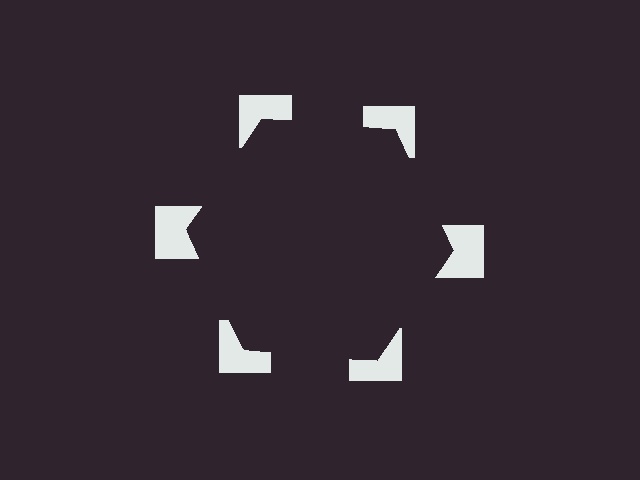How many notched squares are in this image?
There are 6 — one at each vertex of the illusory hexagon.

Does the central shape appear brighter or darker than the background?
It typically appears slightly darker than the background, even though no actual brightness change is drawn.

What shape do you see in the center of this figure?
An illusory hexagon — its edges are inferred from the aligned wedge cuts in the notched squares, not physically drawn.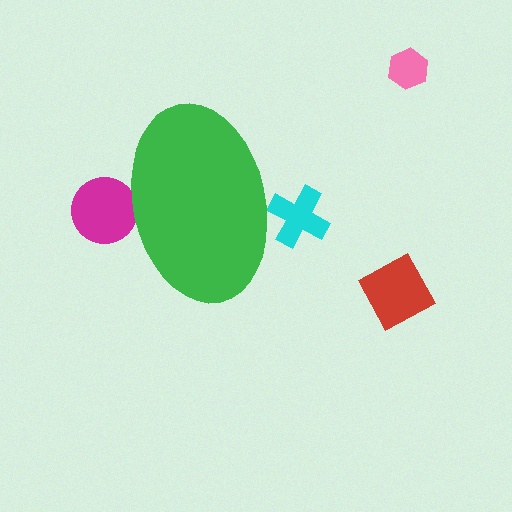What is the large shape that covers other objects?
A green ellipse.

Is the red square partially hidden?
No, the red square is fully visible.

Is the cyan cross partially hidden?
Yes, the cyan cross is partially hidden behind the green ellipse.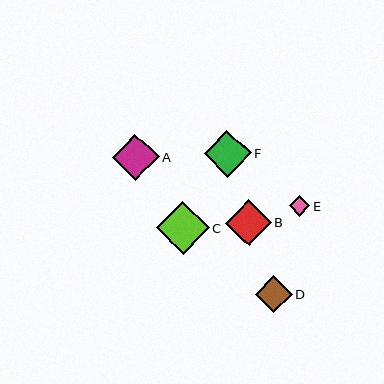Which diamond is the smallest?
Diamond E is the smallest with a size of approximately 21 pixels.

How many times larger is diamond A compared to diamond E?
Diamond A is approximately 2.2 times the size of diamond E.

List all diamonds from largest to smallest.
From largest to smallest: C, A, F, B, D, E.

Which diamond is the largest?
Diamond C is the largest with a size of approximately 53 pixels.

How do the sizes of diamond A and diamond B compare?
Diamond A and diamond B are approximately the same size.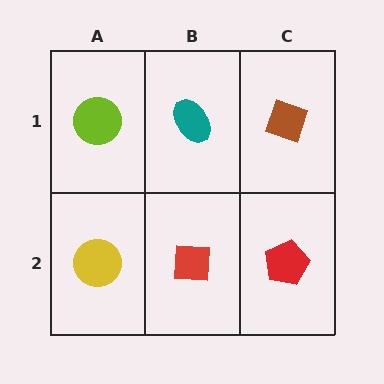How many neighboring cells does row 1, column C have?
2.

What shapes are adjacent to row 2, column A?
A lime circle (row 1, column A), a red square (row 2, column B).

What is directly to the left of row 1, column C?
A teal ellipse.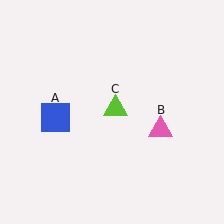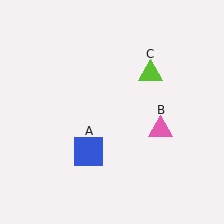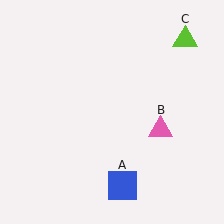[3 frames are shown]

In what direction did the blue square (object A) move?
The blue square (object A) moved down and to the right.